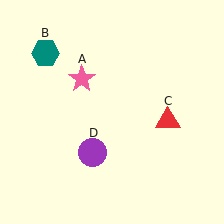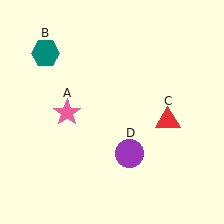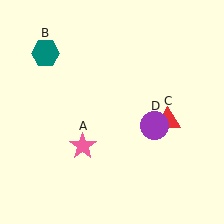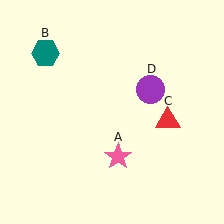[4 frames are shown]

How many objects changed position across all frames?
2 objects changed position: pink star (object A), purple circle (object D).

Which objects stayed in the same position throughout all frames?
Teal hexagon (object B) and red triangle (object C) remained stationary.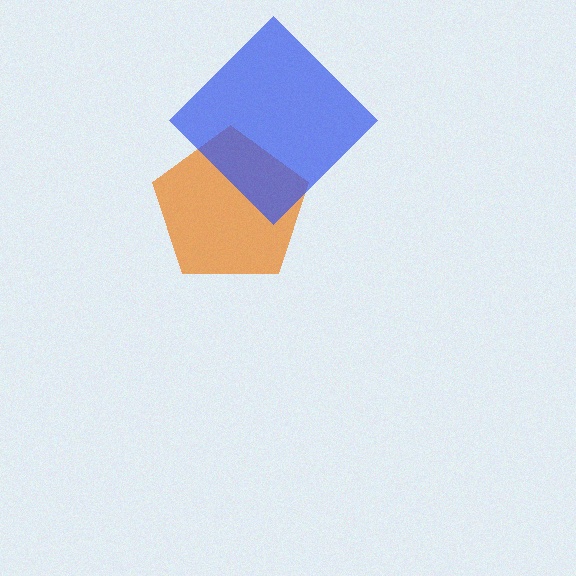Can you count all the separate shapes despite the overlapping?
Yes, there are 2 separate shapes.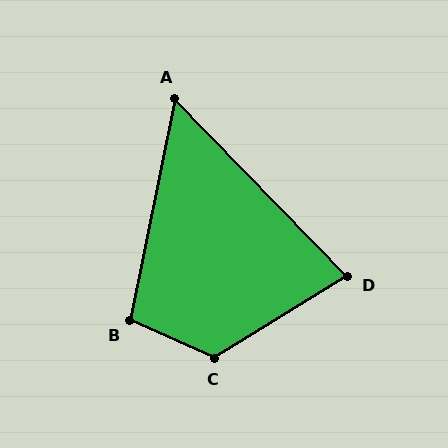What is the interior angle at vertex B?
Approximately 103 degrees (obtuse).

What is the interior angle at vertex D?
Approximately 77 degrees (acute).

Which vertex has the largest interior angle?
C, at approximately 124 degrees.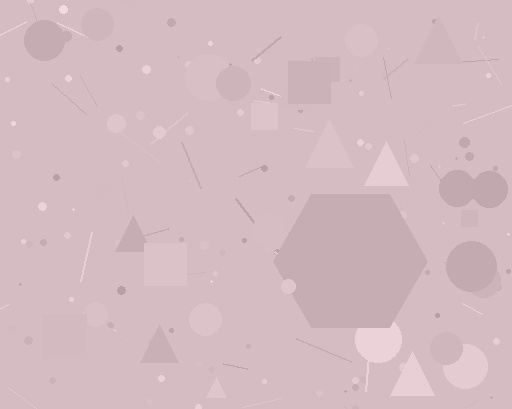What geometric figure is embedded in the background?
A hexagon is embedded in the background.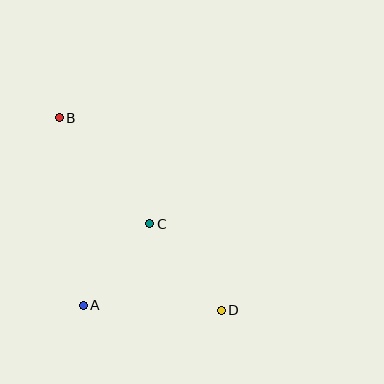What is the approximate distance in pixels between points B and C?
The distance between B and C is approximately 139 pixels.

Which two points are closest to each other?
Points A and C are closest to each other.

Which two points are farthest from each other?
Points B and D are farthest from each other.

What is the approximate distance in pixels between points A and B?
The distance between A and B is approximately 189 pixels.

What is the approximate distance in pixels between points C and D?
The distance between C and D is approximately 112 pixels.